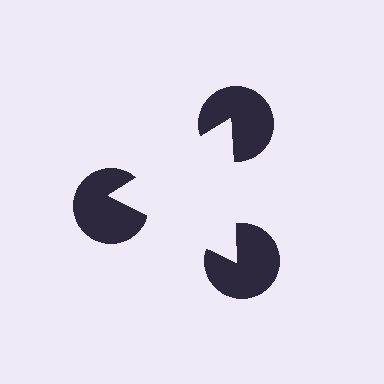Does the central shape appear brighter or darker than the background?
It typically appears slightly brighter than the background, even though no actual brightness change is drawn.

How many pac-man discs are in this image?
There are 3 — one at each vertex of the illusory triangle.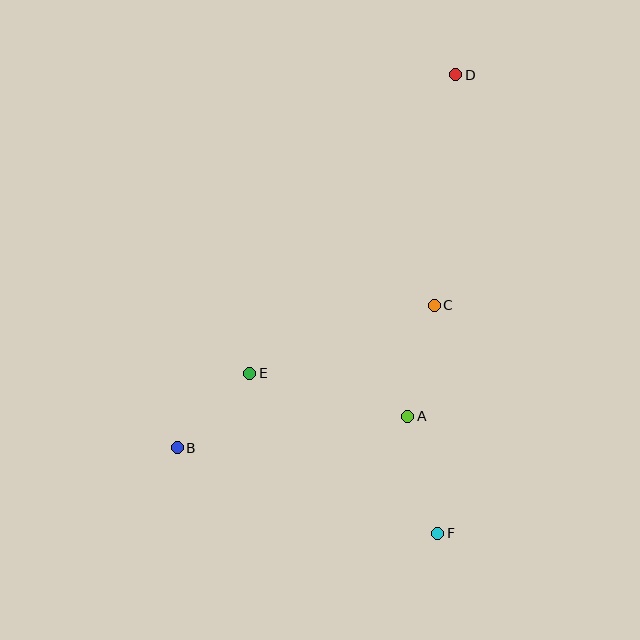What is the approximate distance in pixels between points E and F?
The distance between E and F is approximately 247 pixels.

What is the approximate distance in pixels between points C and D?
The distance between C and D is approximately 232 pixels.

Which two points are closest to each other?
Points B and E are closest to each other.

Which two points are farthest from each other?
Points B and D are farthest from each other.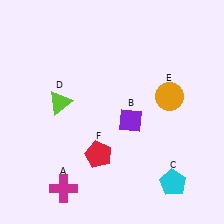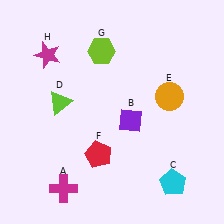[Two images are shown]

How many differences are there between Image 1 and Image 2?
There are 2 differences between the two images.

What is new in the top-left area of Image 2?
A magenta star (H) was added in the top-left area of Image 2.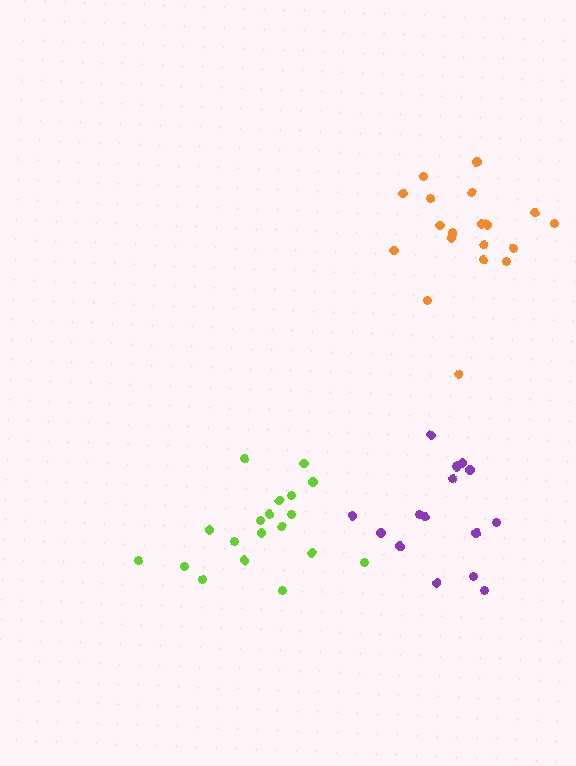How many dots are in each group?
Group 1: 19 dots, Group 2: 20 dots, Group 3: 16 dots (55 total).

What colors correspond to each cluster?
The clusters are colored: lime, orange, purple.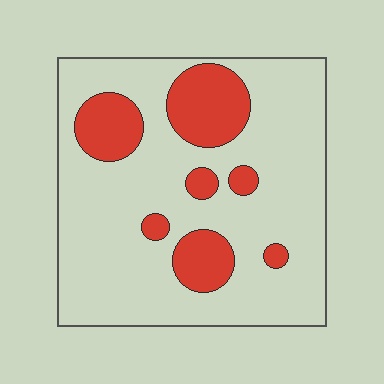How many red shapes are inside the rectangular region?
7.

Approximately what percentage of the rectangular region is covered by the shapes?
Approximately 20%.